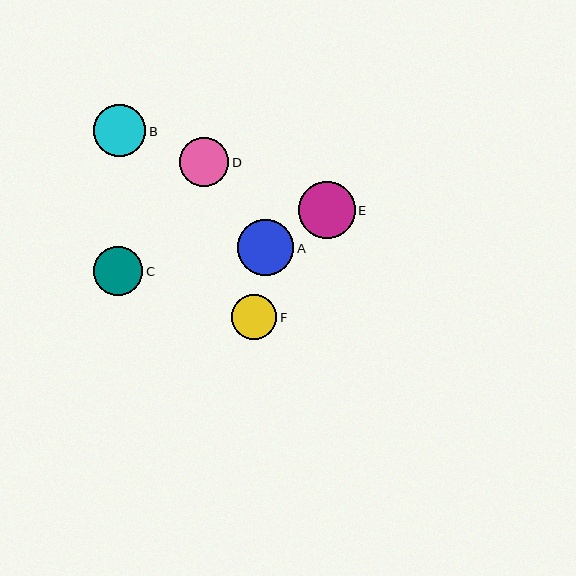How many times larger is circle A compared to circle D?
Circle A is approximately 1.1 times the size of circle D.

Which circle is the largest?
Circle E is the largest with a size of approximately 57 pixels.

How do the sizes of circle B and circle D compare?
Circle B and circle D are approximately the same size.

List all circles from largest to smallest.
From largest to smallest: E, A, B, D, C, F.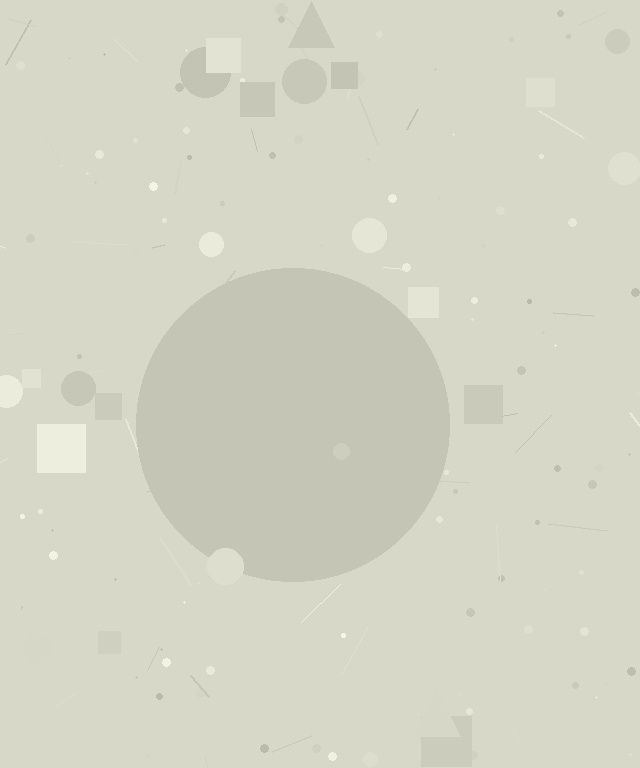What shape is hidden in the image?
A circle is hidden in the image.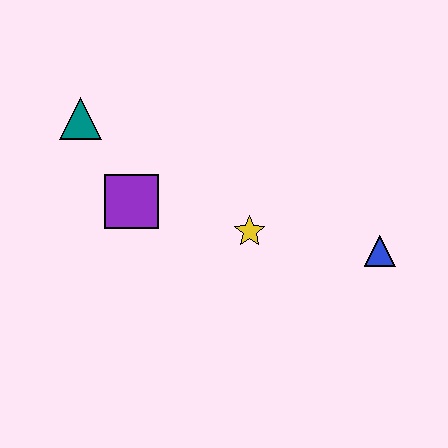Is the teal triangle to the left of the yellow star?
Yes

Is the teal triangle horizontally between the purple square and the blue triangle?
No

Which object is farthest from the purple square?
The blue triangle is farthest from the purple square.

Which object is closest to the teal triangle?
The purple square is closest to the teal triangle.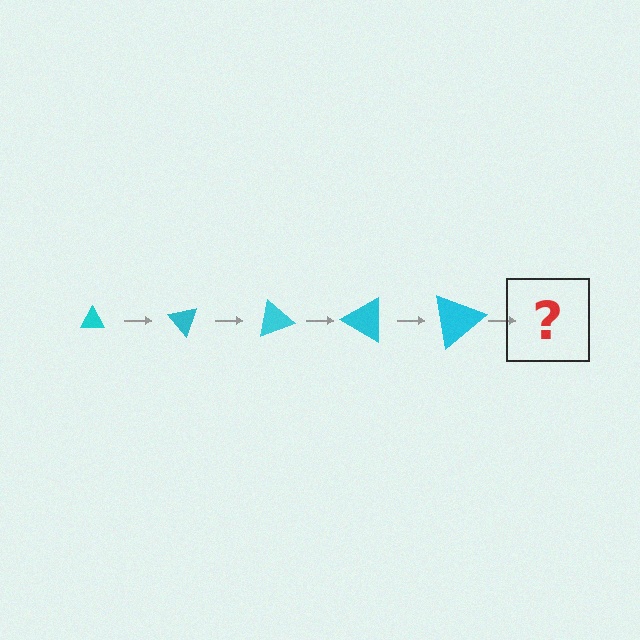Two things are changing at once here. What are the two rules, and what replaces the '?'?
The two rules are that the triangle grows larger each step and it rotates 50 degrees each step. The '?' should be a triangle, larger than the previous one and rotated 250 degrees from the start.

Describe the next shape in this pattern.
It should be a triangle, larger than the previous one and rotated 250 degrees from the start.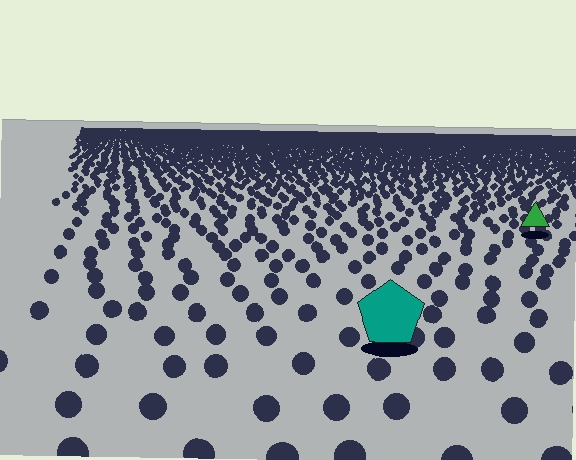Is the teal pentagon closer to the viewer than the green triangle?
Yes. The teal pentagon is closer — you can tell from the texture gradient: the ground texture is coarser near it.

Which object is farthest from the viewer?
The green triangle is farthest from the viewer. It appears smaller and the ground texture around it is denser.